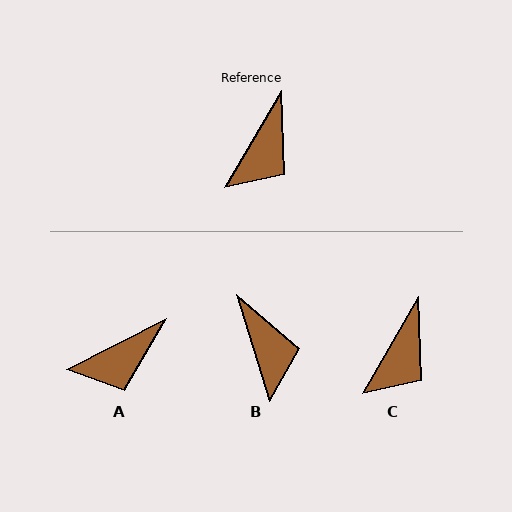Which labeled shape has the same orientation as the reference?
C.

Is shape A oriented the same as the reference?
No, it is off by about 33 degrees.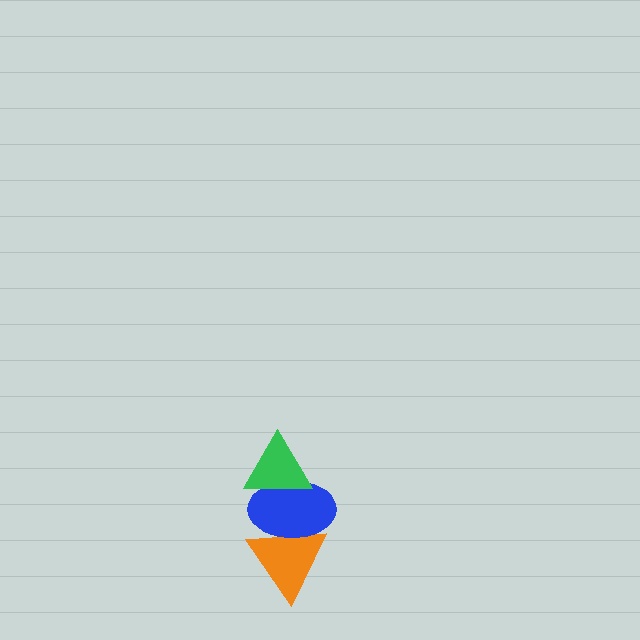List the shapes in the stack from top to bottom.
From top to bottom: the green triangle, the blue ellipse, the orange triangle.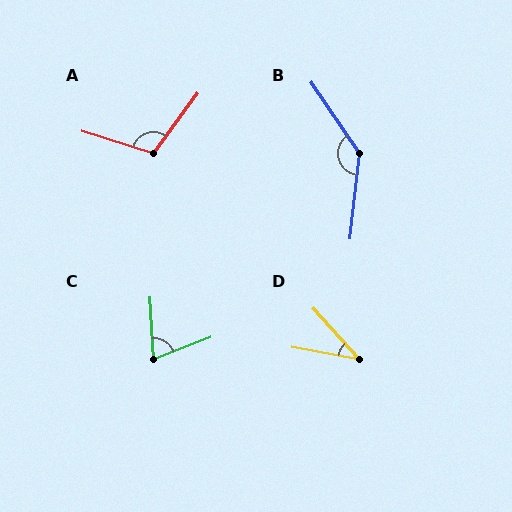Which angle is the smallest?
D, at approximately 37 degrees.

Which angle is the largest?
B, at approximately 140 degrees.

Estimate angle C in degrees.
Approximately 72 degrees.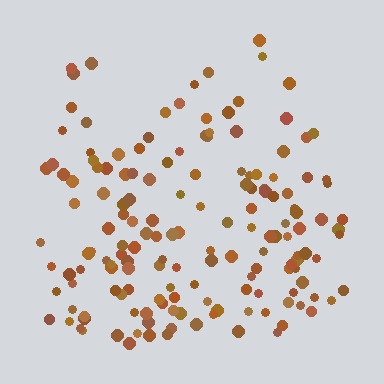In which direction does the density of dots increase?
From top to bottom, with the bottom side densest.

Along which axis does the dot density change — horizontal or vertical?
Vertical.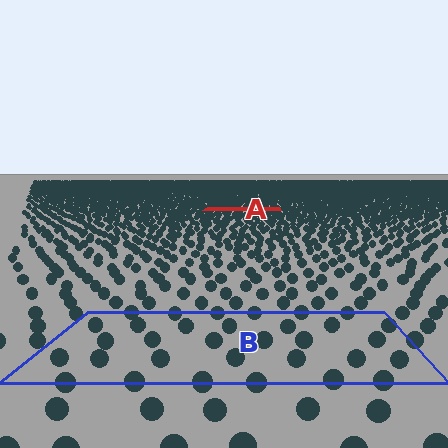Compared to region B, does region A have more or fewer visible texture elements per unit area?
Region A has more texture elements per unit area — they are packed more densely because it is farther away.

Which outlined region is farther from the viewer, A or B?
Region A is farther from the viewer — the texture elements inside it appear smaller and more densely packed.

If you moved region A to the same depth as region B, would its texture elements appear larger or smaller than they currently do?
They would appear larger. At a closer depth, the same texture elements are projected at a bigger on-screen size.